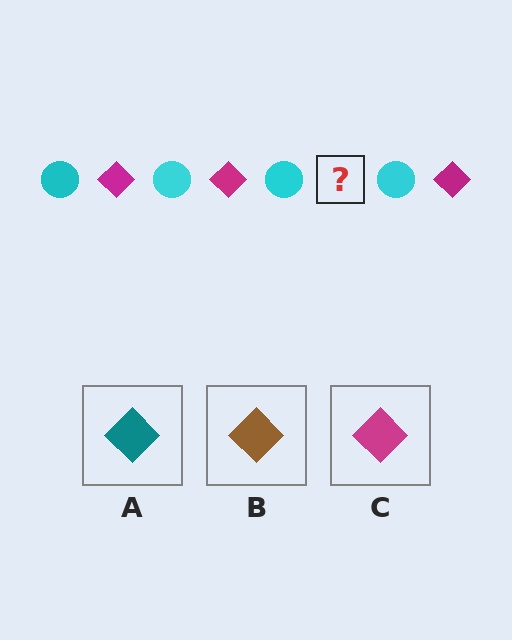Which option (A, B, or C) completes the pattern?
C.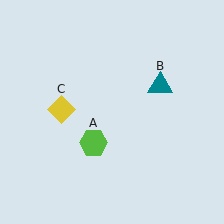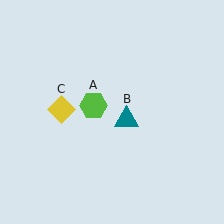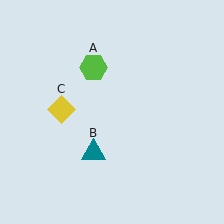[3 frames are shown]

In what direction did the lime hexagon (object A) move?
The lime hexagon (object A) moved up.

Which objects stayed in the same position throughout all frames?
Yellow diamond (object C) remained stationary.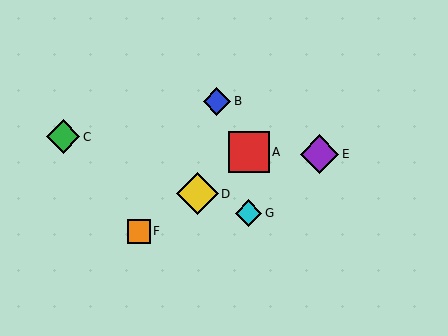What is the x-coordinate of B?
Object B is at x≈217.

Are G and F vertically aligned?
No, G is at x≈249 and F is at x≈139.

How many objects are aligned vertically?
2 objects (A, G) are aligned vertically.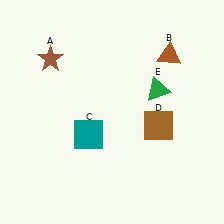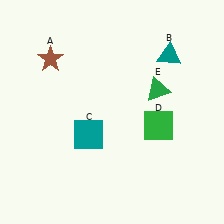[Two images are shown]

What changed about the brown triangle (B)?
In Image 1, B is brown. In Image 2, it changed to teal.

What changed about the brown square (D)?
In Image 1, D is brown. In Image 2, it changed to green.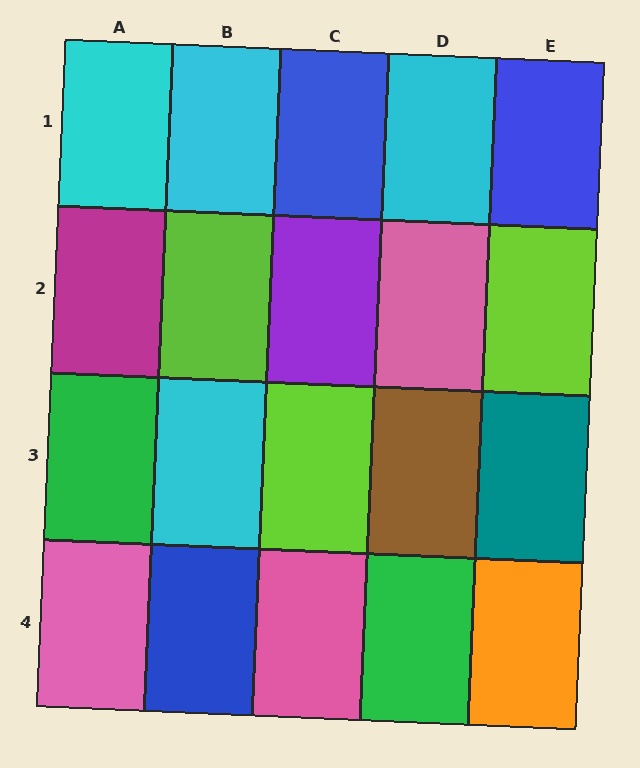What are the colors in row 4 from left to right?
Pink, blue, pink, green, orange.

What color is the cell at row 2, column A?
Magenta.